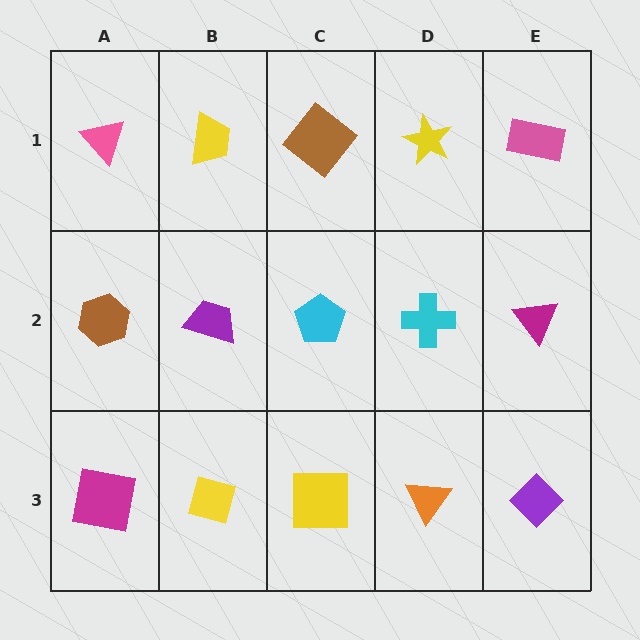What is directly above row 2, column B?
A yellow trapezoid.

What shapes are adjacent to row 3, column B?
A purple trapezoid (row 2, column B), a magenta square (row 3, column A), a yellow square (row 3, column C).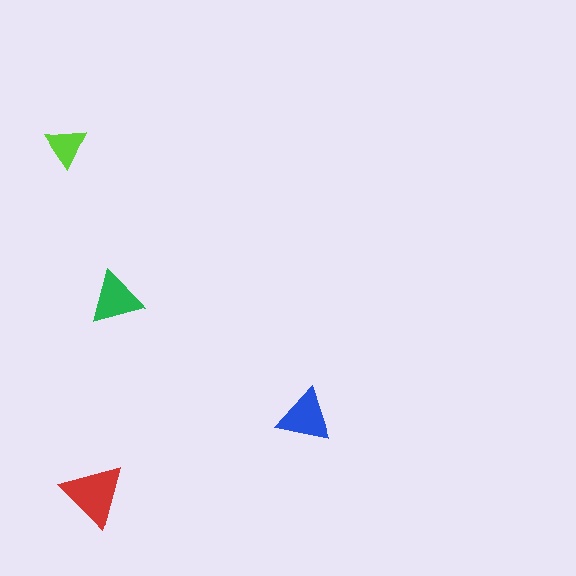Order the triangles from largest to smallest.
the red one, the blue one, the green one, the lime one.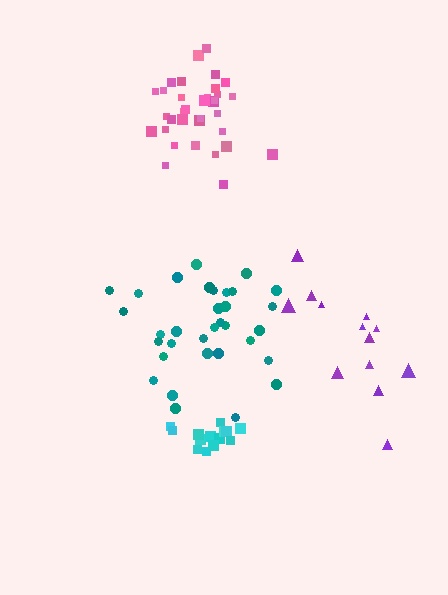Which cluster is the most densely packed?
Pink.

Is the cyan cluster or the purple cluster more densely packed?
Cyan.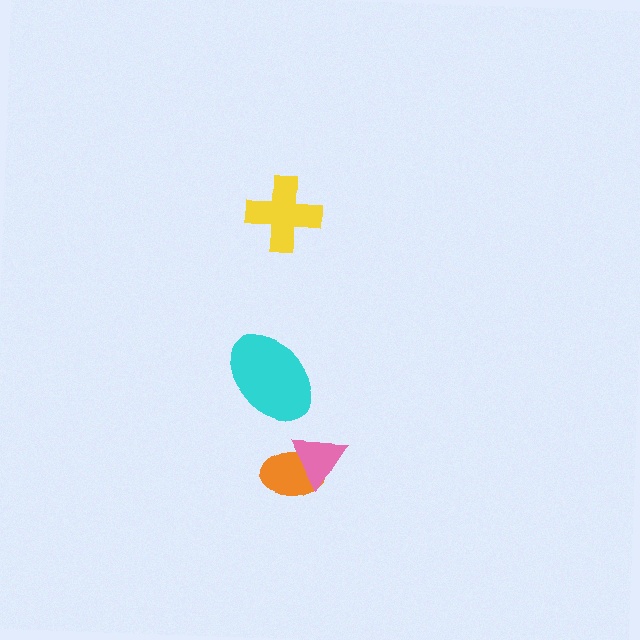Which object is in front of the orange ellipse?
The pink triangle is in front of the orange ellipse.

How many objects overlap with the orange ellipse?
1 object overlaps with the orange ellipse.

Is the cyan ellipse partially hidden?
No, no other shape covers it.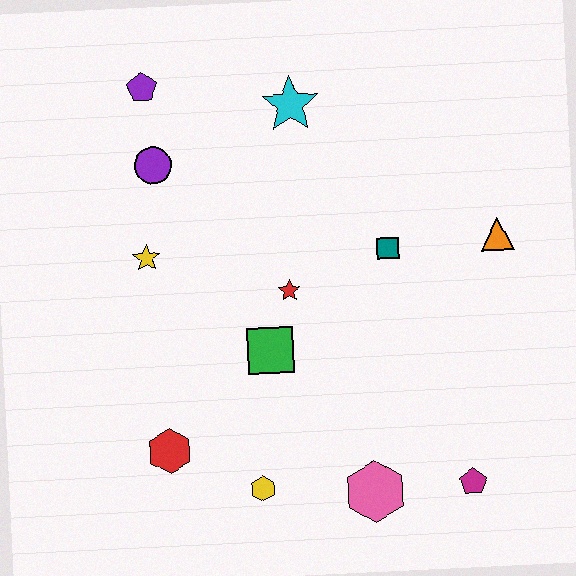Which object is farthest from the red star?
The magenta pentagon is farthest from the red star.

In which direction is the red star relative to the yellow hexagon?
The red star is above the yellow hexagon.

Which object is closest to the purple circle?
The purple pentagon is closest to the purple circle.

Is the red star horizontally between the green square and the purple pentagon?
No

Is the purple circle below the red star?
No